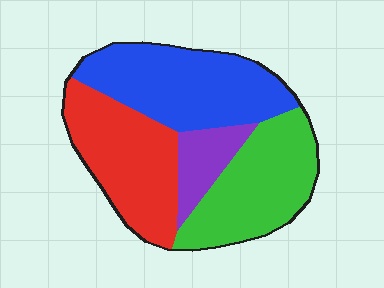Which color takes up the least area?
Purple, at roughly 10%.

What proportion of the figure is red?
Red covers 29% of the figure.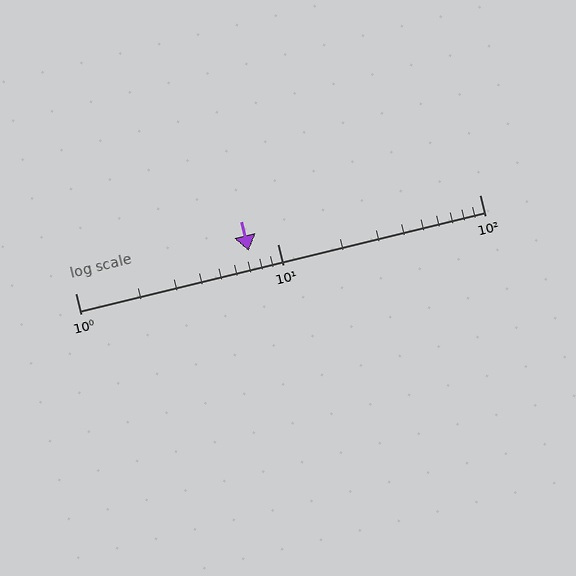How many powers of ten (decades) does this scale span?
The scale spans 2 decades, from 1 to 100.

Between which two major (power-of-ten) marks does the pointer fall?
The pointer is between 1 and 10.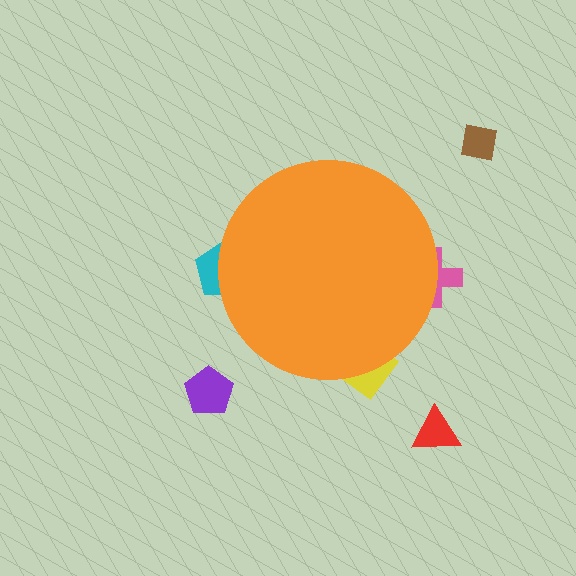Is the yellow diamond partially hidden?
Yes, the yellow diamond is partially hidden behind the orange circle.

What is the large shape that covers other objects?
An orange circle.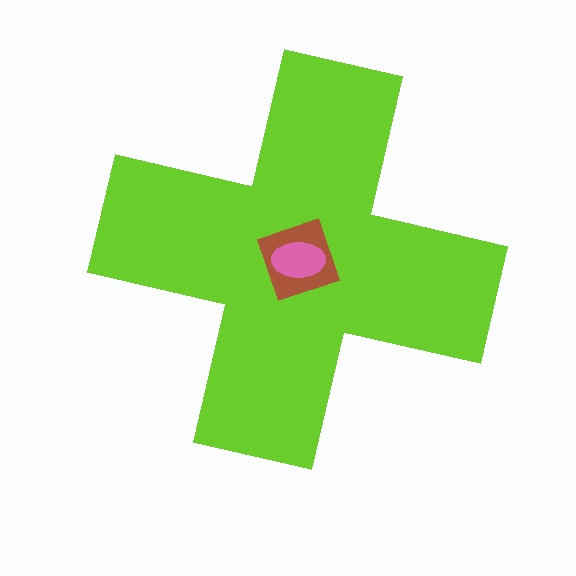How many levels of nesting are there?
3.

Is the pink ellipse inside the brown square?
Yes.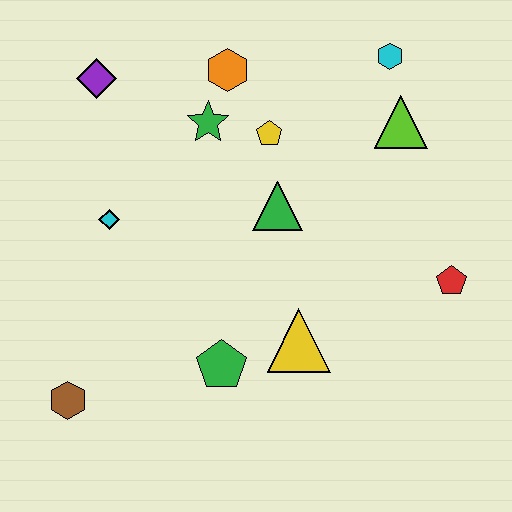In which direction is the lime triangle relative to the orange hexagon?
The lime triangle is to the right of the orange hexagon.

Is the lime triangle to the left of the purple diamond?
No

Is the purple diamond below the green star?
No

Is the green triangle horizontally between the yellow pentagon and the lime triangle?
Yes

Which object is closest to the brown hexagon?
The green pentagon is closest to the brown hexagon.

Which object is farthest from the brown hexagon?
The cyan hexagon is farthest from the brown hexagon.